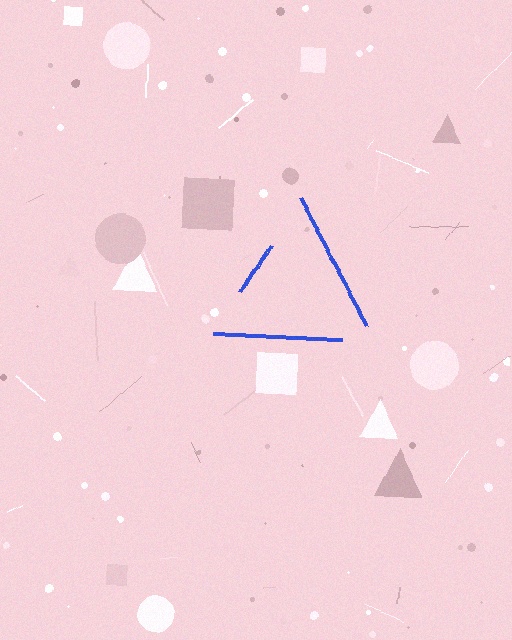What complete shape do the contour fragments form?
The contour fragments form a triangle.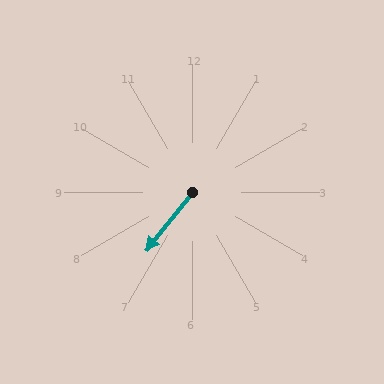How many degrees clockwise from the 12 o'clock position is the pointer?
Approximately 219 degrees.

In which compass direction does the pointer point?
Southwest.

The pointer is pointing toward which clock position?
Roughly 7 o'clock.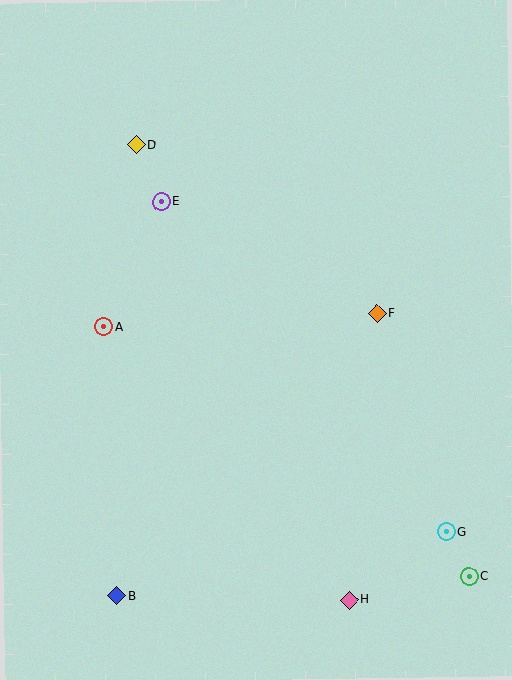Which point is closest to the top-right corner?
Point F is closest to the top-right corner.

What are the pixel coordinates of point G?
Point G is at (446, 532).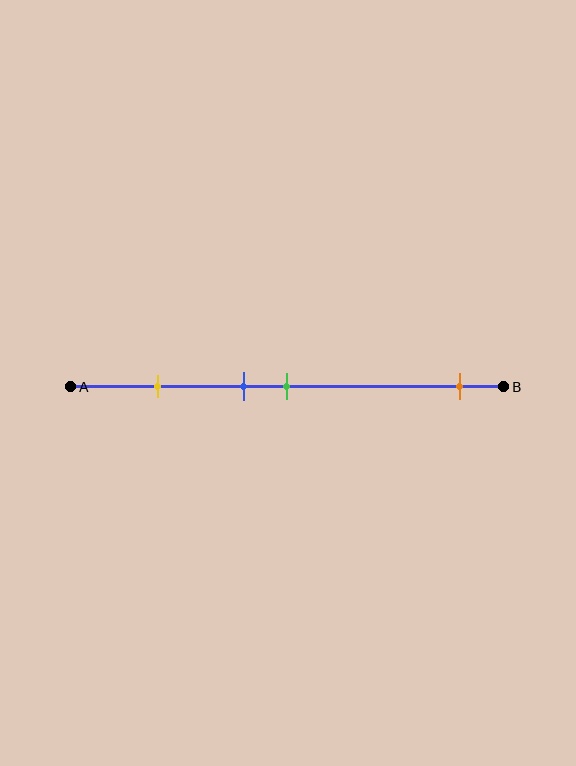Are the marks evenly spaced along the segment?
No, the marks are not evenly spaced.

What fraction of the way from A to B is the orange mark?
The orange mark is approximately 90% (0.9) of the way from A to B.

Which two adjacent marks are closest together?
The blue and green marks are the closest adjacent pair.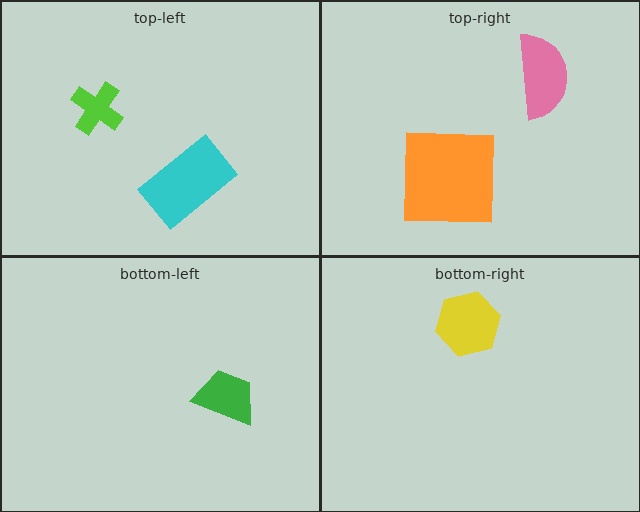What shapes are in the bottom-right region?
The yellow hexagon.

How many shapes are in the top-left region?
2.